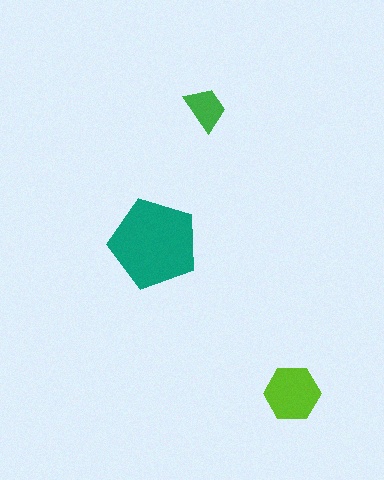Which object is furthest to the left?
The teal pentagon is leftmost.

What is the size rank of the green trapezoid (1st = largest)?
3rd.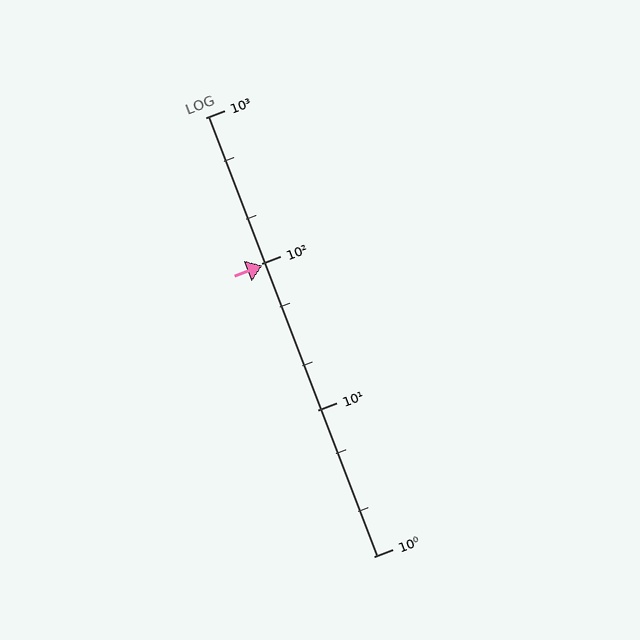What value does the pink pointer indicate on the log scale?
The pointer indicates approximately 98.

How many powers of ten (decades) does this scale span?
The scale spans 3 decades, from 1 to 1000.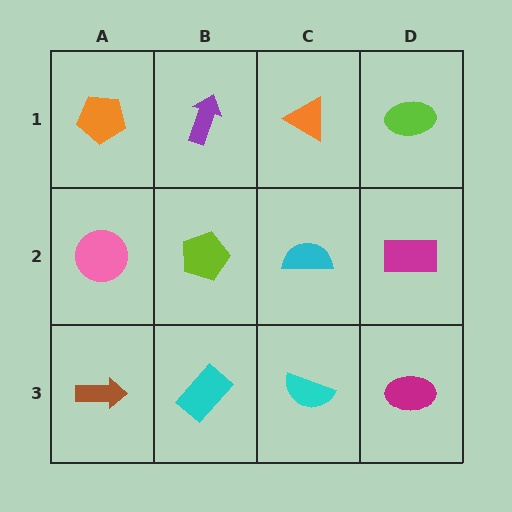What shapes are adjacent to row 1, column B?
A lime pentagon (row 2, column B), an orange pentagon (row 1, column A), an orange triangle (row 1, column C).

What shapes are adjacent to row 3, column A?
A pink circle (row 2, column A), a cyan rectangle (row 3, column B).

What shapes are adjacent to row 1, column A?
A pink circle (row 2, column A), a purple arrow (row 1, column B).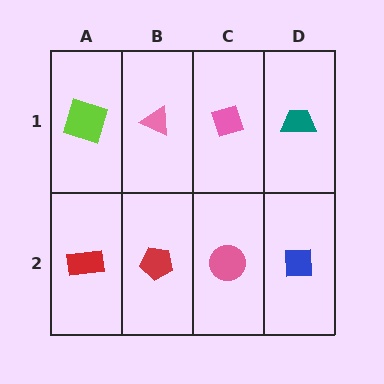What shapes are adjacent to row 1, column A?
A red rectangle (row 2, column A), a pink triangle (row 1, column B).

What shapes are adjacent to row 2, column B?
A pink triangle (row 1, column B), a red rectangle (row 2, column A), a pink circle (row 2, column C).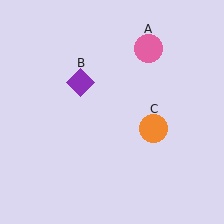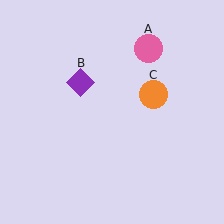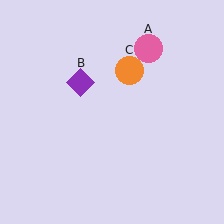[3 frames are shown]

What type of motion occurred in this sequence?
The orange circle (object C) rotated counterclockwise around the center of the scene.